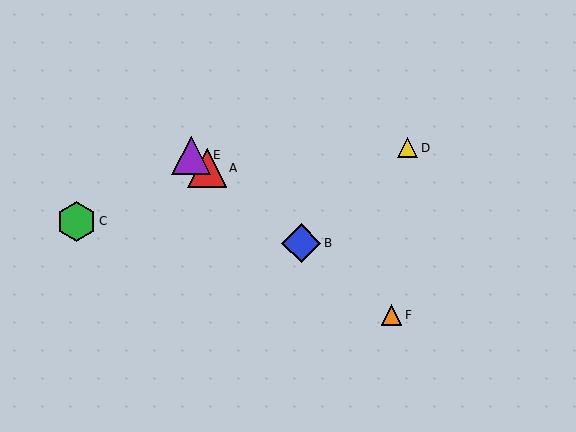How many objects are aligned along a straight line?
4 objects (A, B, E, F) are aligned along a straight line.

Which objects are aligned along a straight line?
Objects A, B, E, F are aligned along a straight line.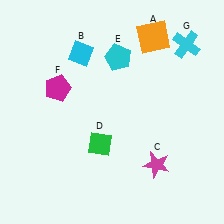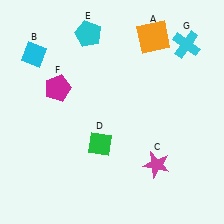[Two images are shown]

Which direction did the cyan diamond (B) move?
The cyan diamond (B) moved left.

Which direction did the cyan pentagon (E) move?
The cyan pentagon (E) moved left.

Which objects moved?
The objects that moved are: the cyan diamond (B), the cyan pentagon (E).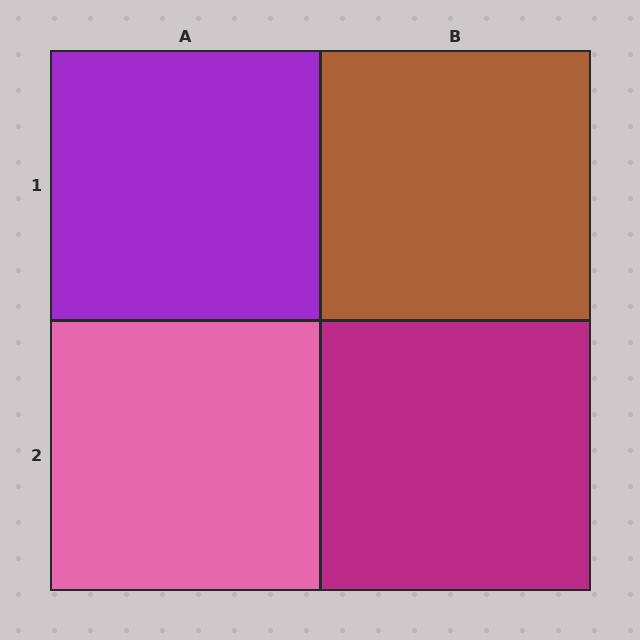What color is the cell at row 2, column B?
Magenta.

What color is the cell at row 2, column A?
Pink.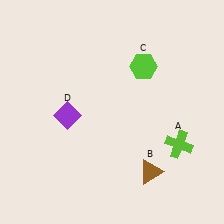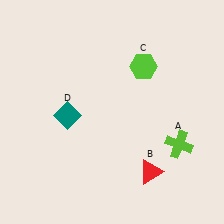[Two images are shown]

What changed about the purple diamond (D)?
In Image 1, D is purple. In Image 2, it changed to teal.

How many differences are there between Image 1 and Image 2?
There are 2 differences between the two images.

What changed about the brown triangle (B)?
In Image 1, B is brown. In Image 2, it changed to red.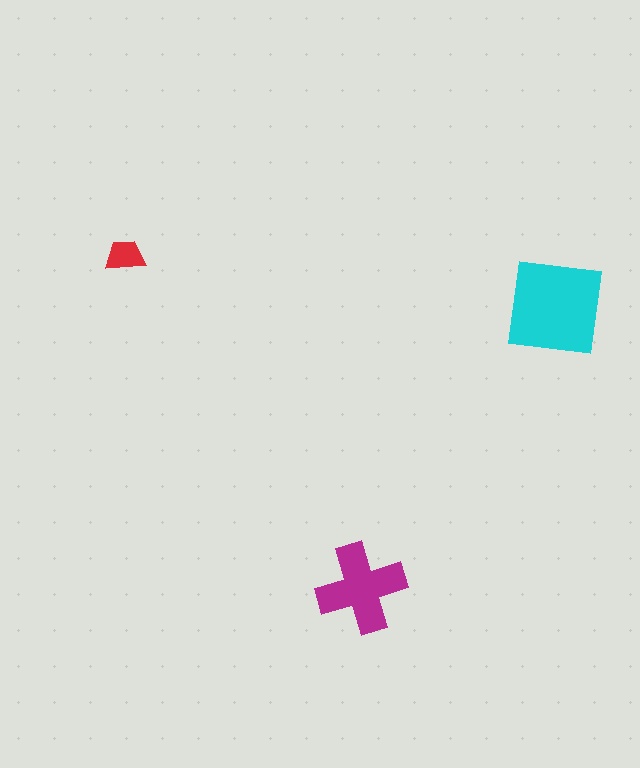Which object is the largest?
The cyan square.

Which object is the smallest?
The red trapezoid.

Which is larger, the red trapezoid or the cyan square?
The cyan square.